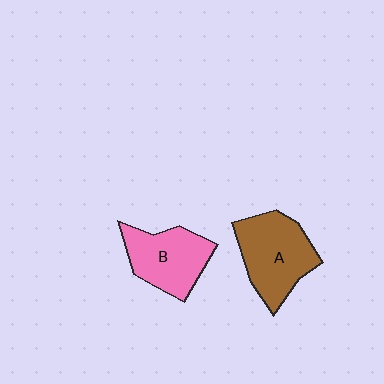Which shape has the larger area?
Shape A (brown).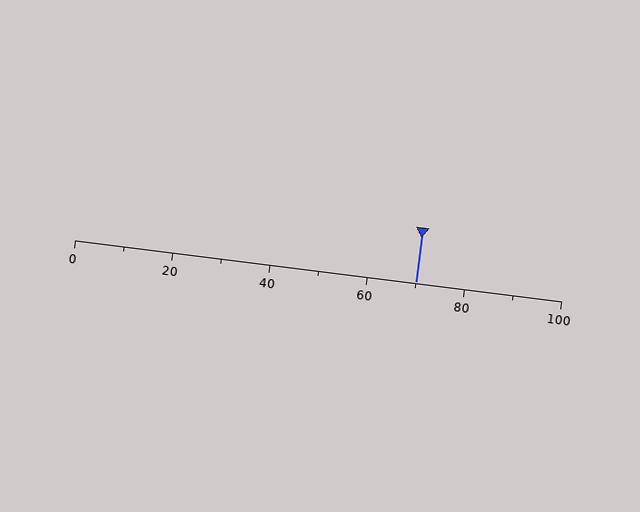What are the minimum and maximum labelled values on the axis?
The axis runs from 0 to 100.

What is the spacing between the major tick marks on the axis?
The major ticks are spaced 20 apart.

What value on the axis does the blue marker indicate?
The marker indicates approximately 70.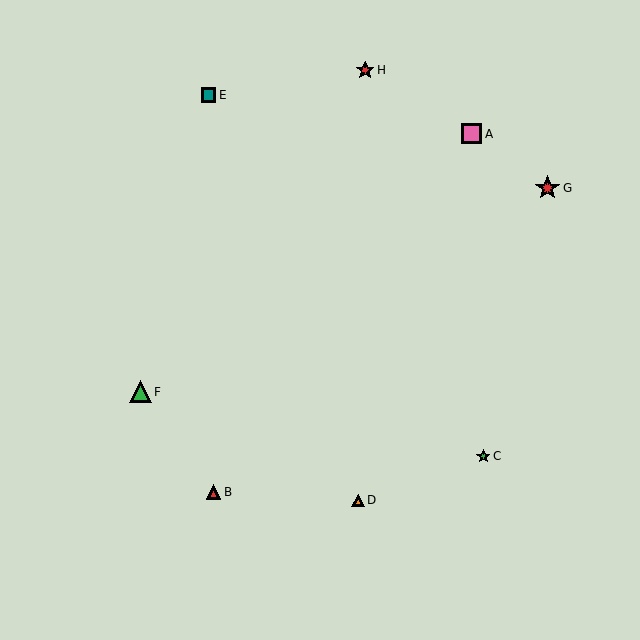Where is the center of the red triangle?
The center of the red triangle is at (213, 492).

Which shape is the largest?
The red star (labeled G) is the largest.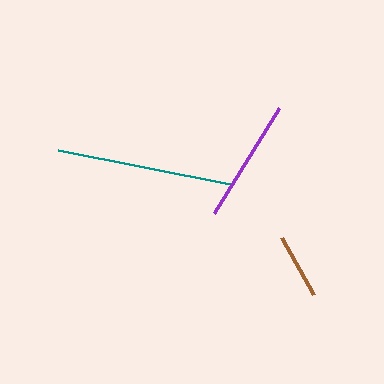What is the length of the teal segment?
The teal segment is approximately 175 pixels long.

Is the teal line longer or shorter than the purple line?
The teal line is longer than the purple line.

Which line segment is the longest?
The teal line is the longest at approximately 175 pixels.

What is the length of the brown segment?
The brown segment is approximately 65 pixels long.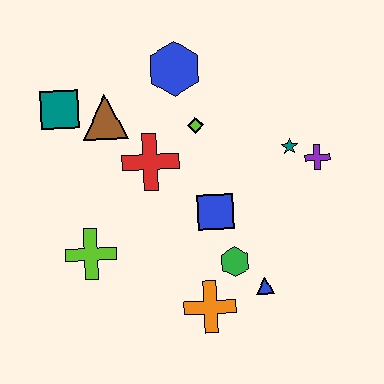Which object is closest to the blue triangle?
The green hexagon is closest to the blue triangle.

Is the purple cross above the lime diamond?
No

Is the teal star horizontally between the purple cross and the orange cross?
Yes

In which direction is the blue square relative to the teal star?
The blue square is to the left of the teal star.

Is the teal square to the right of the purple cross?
No